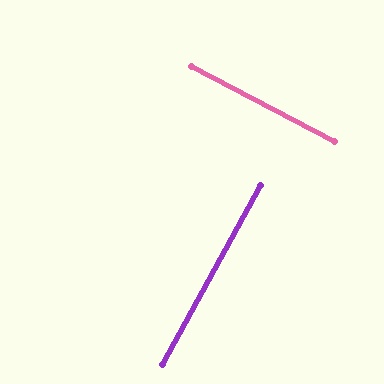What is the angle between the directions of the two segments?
Approximately 89 degrees.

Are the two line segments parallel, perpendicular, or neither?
Perpendicular — they meet at approximately 89°.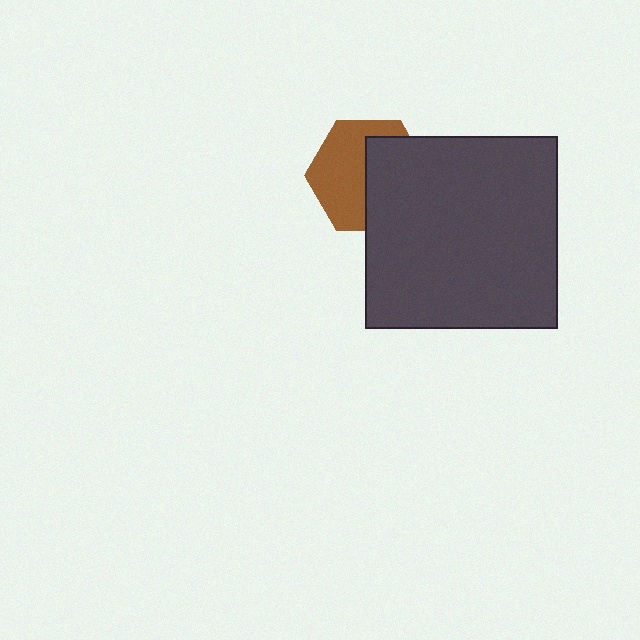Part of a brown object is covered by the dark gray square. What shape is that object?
It is a hexagon.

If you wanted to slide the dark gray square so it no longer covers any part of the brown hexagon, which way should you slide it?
Slide it right — that is the most direct way to separate the two shapes.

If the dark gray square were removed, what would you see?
You would see the complete brown hexagon.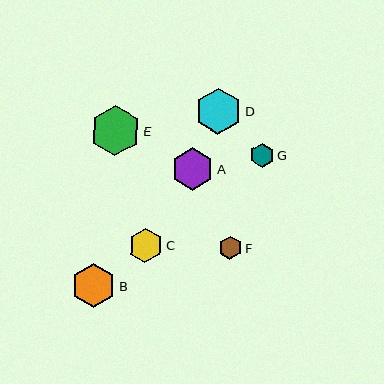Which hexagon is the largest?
Hexagon E is the largest with a size of approximately 50 pixels.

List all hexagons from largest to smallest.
From largest to smallest: E, D, B, A, C, G, F.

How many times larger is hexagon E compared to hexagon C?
Hexagon E is approximately 1.5 times the size of hexagon C.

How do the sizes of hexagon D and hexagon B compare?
Hexagon D and hexagon B are approximately the same size.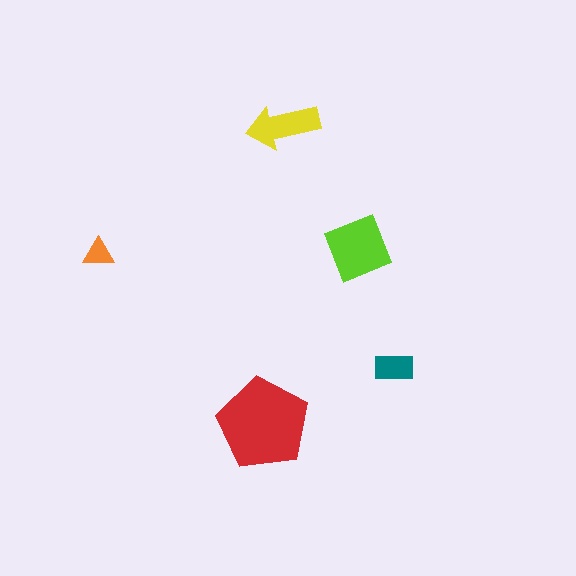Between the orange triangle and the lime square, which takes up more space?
The lime square.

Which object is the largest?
The red pentagon.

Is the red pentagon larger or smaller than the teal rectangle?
Larger.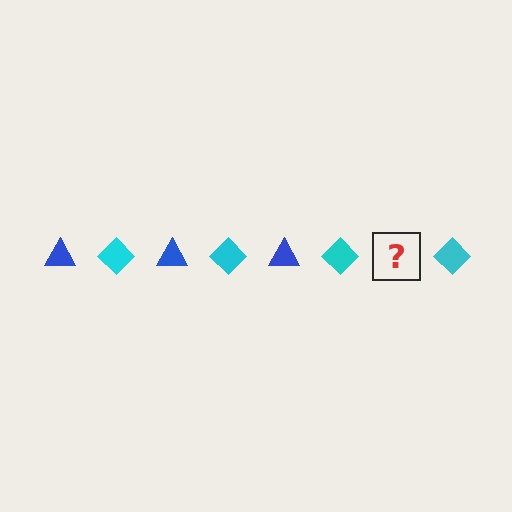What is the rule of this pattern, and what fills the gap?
The rule is that the pattern alternates between blue triangle and cyan diamond. The gap should be filled with a blue triangle.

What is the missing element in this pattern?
The missing element is a blue triangle.